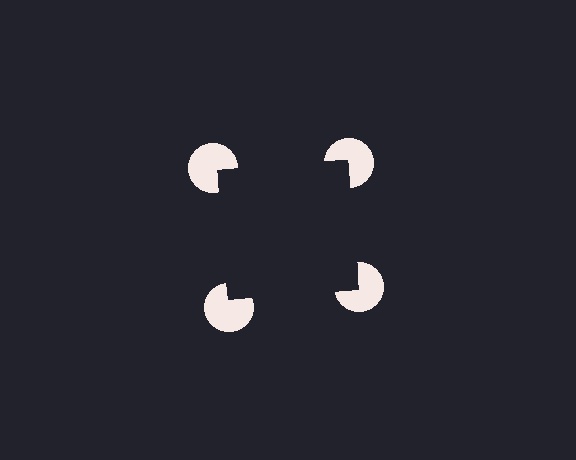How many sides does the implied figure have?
4 sides.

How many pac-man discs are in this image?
There are 4 — one at each vertex of the illusory square.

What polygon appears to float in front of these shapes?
An illusory square — its edges are inferred from the aligned wedge cuts in the pac-man discs, not physically drawn.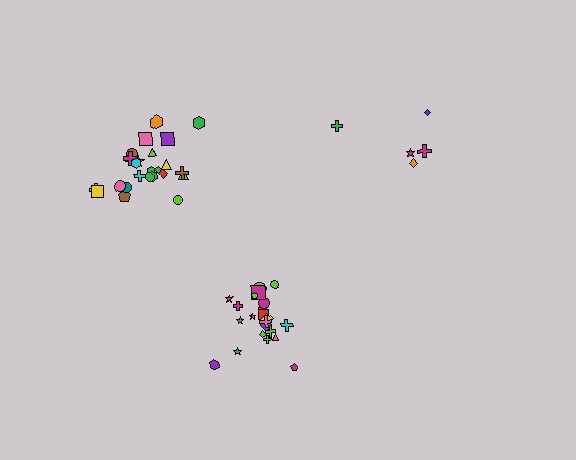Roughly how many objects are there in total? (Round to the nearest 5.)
Roughly 50 objects in total.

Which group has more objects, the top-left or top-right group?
The top-left group.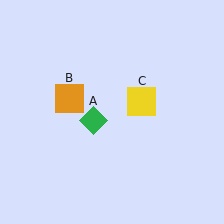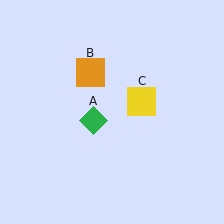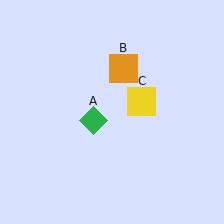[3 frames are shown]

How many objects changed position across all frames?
1 object changed position: orange square (object B).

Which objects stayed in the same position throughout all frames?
Green diamond (object A) and yellow square (object C) remained stationary.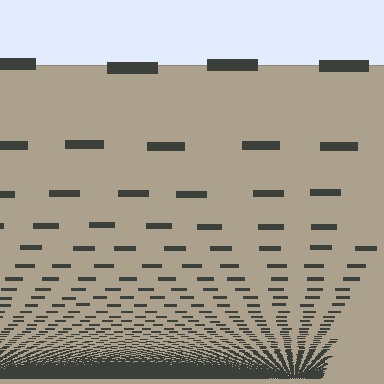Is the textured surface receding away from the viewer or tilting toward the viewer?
The surface appears to tilt toward the viewer. Texture elements get larger and sparser toward the top.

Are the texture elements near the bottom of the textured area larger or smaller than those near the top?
Smaller. The gradient is inverted — elements near the bottom are smaller and denser.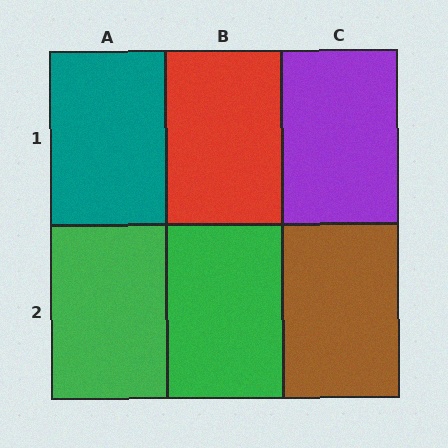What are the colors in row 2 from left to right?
Green, green, brown.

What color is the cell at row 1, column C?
Purple.